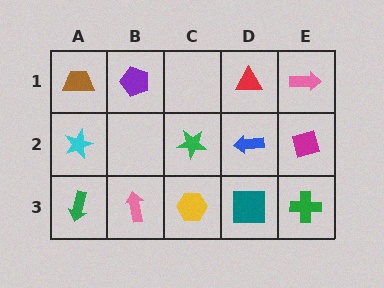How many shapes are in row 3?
5 shapes.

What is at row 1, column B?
A purple pentagon.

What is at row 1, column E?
A pink arrow.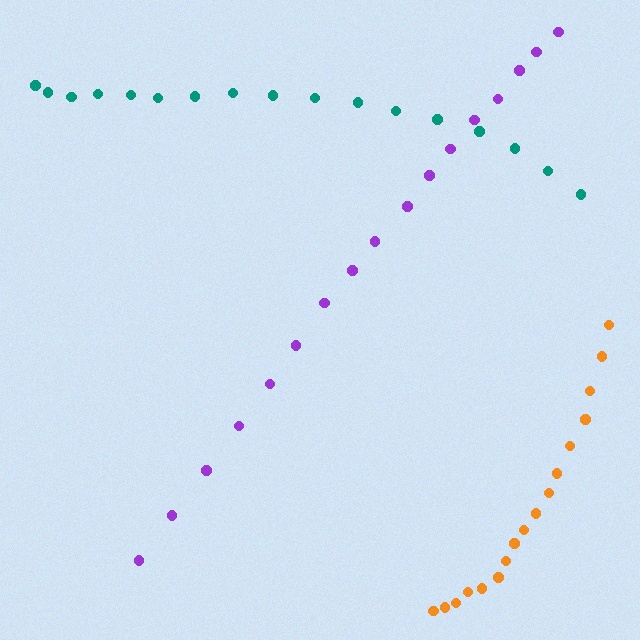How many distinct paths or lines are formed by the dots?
There are 3 distinct paths.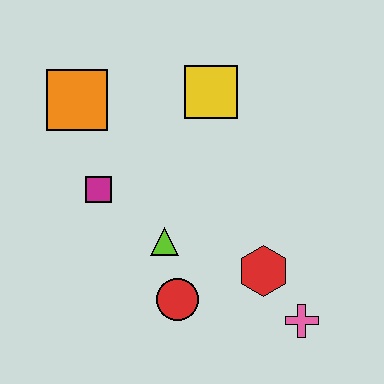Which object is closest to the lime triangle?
The red circle is closest to the lime triangle.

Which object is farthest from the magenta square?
The pink cross is farthest from the magenta square.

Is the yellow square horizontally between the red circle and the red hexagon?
Yes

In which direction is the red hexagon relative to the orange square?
The red hexagon is to the right of the orange square.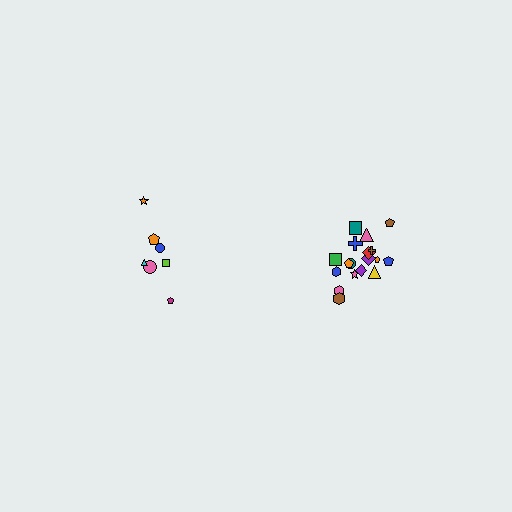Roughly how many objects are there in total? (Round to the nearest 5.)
Roughly 25 objects in total.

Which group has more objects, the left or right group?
The right group.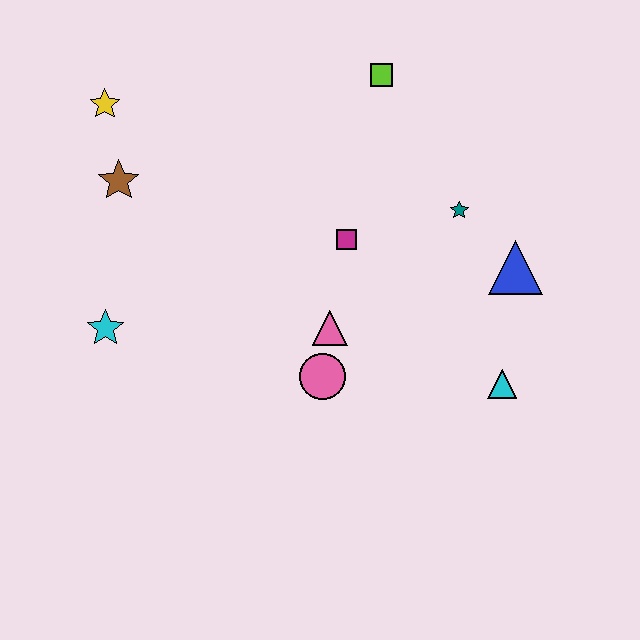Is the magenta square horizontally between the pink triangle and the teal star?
Yes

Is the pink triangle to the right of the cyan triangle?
No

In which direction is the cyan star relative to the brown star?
The cyan star is below the brown star.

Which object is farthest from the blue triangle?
The yellow star is farthest from the blue triangle.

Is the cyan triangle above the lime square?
No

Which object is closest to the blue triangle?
The teal star is closest to the blue triangle.